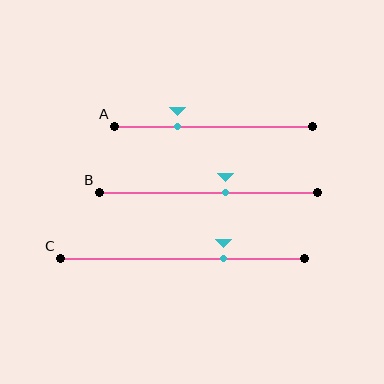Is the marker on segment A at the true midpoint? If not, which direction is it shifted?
No, the marker on segment A is shifted to the left by about 18% of the segment length.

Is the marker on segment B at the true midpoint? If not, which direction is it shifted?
No, the marker on segment B is shifted to the right by about 8% of the segment length.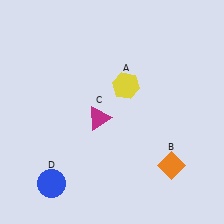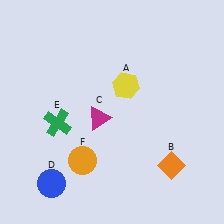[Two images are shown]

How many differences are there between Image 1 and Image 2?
There are 2 differences between the two images.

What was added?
A green cross (E), an orange circle (F) were added in Image 2.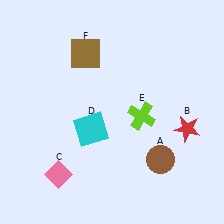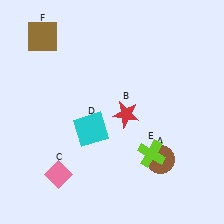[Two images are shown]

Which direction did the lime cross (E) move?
The lime cross (E) moved down.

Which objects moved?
The objects that moved are: the red star (B), the lime cross (E), the brown square (F).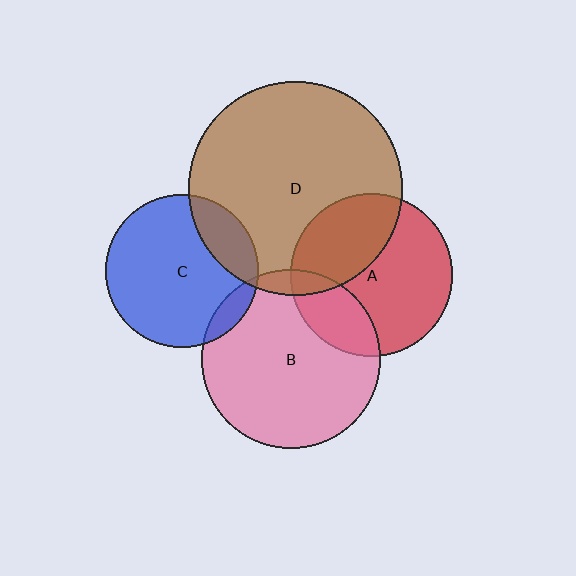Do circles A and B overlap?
Yes.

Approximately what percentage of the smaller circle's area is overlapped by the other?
Approximately 25%.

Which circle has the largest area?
Circle D (brown).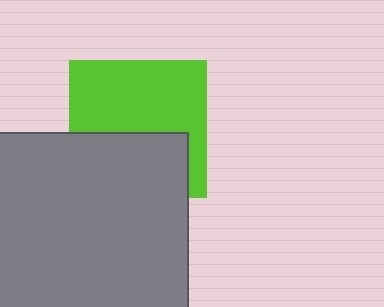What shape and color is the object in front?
The object in front is a gray rectangle.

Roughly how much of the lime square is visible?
About half of it is visible (roughly 58%).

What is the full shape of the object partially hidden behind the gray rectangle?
The partially hidden object is a lime square.